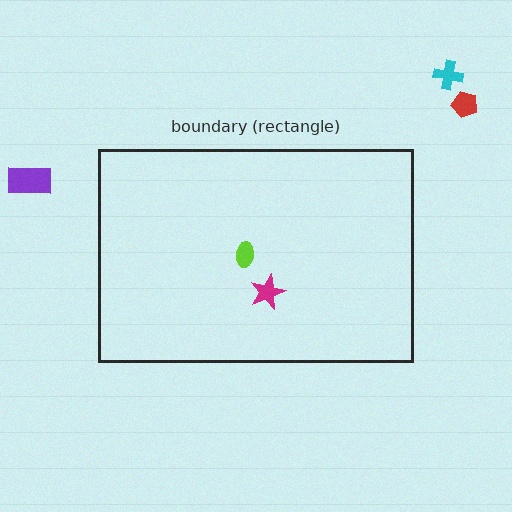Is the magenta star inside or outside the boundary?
Inside.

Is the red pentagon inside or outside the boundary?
Outside.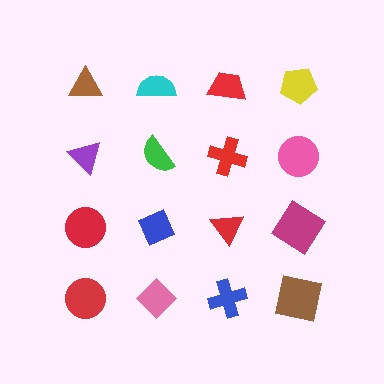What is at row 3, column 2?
A blue diamond.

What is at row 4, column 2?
A pink diamond.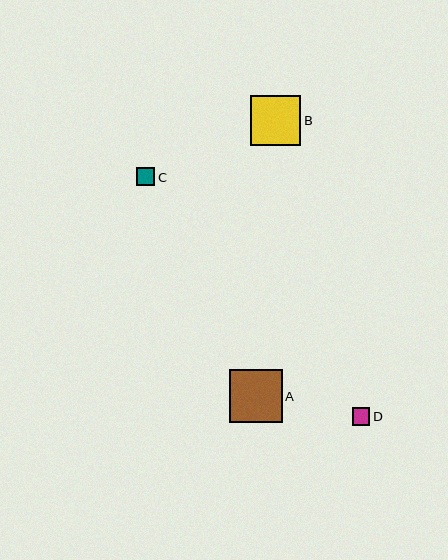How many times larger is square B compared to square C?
Square B is approximately 2.8 times the size of square C.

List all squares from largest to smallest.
From largest to smallest: A, B, C, D.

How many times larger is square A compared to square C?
Square A is approximately 3.0 times the size of square C.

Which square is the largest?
Square A is the largest with a size of approximately 53 pixels.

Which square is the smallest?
Square D is the smallest with a size of approximately 18 pixels.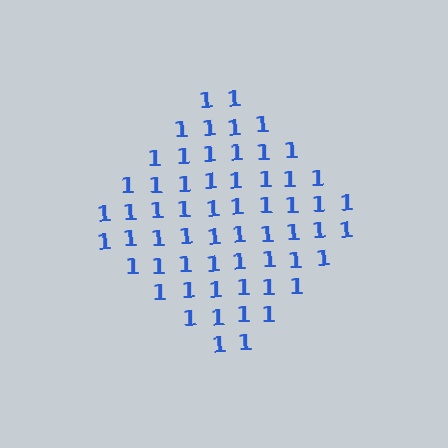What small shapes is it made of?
It is made of small digit 1's.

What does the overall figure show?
The overall figure shows a diamond.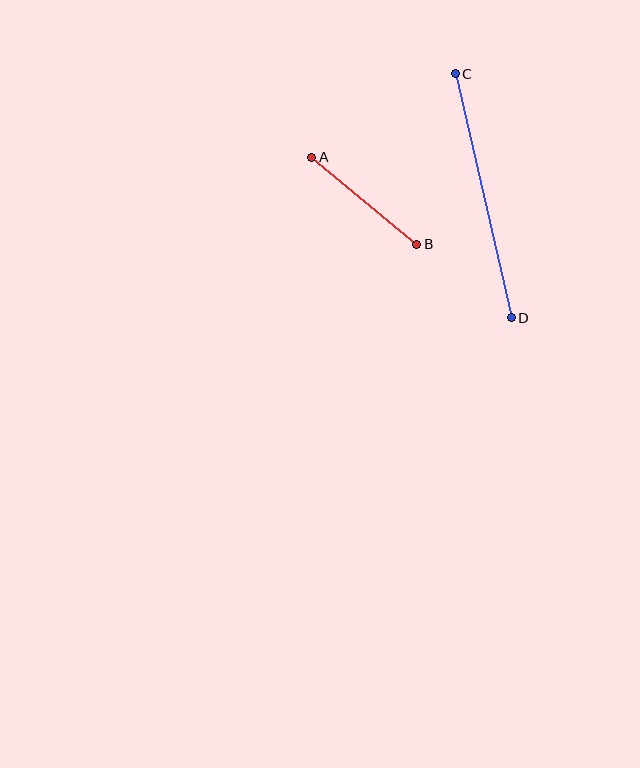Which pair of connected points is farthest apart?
Points C and D are farthest apart.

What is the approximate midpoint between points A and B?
The midpoint is at approximately (364, 201) pixels.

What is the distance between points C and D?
The distance is approximately 250 pixels.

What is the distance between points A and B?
The distance is approximately 137 pixels.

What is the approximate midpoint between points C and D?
The midpoint is at approximately (483, 196) pixels.